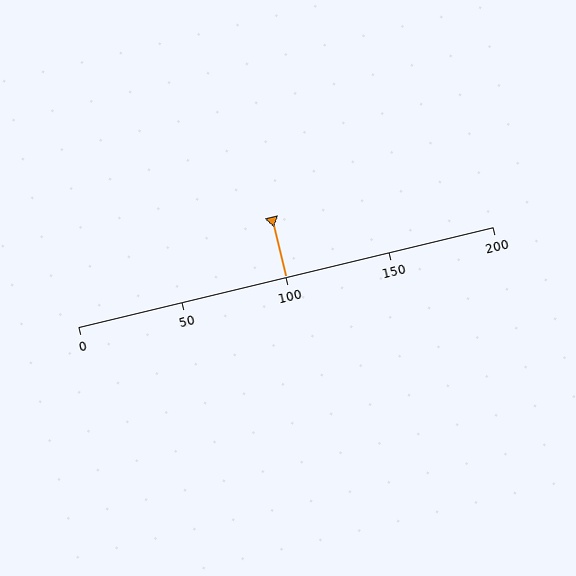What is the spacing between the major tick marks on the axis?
The major ticks are spaced 50 apart.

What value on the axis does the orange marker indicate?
The marker indicates approximately 100.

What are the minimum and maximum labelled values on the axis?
The axis runs from 0 to 200.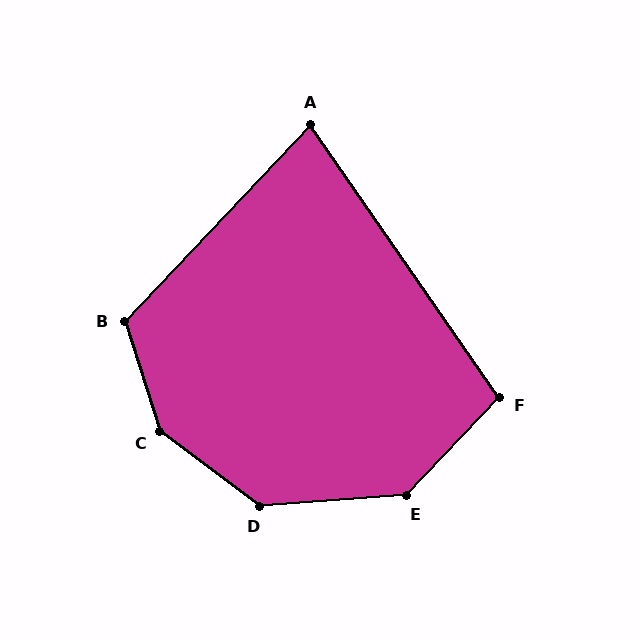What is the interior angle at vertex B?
Approximately 119 degrees (obtuse).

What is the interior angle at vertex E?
Approximately 138 degrees (obtuse).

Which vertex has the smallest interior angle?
A, at approximately 78 degrees.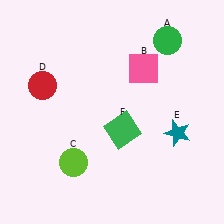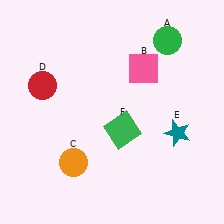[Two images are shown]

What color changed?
The circle (C) changed from lime in Image 1 to orange in Image 2.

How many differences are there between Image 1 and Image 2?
There is 1 difference between the two images.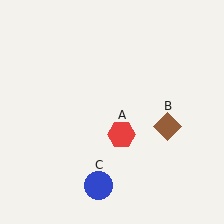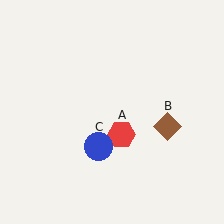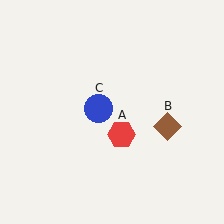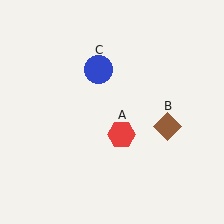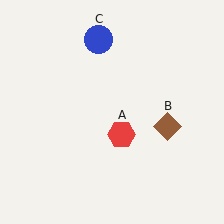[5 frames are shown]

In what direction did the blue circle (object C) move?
The blue circle (object C) moved up.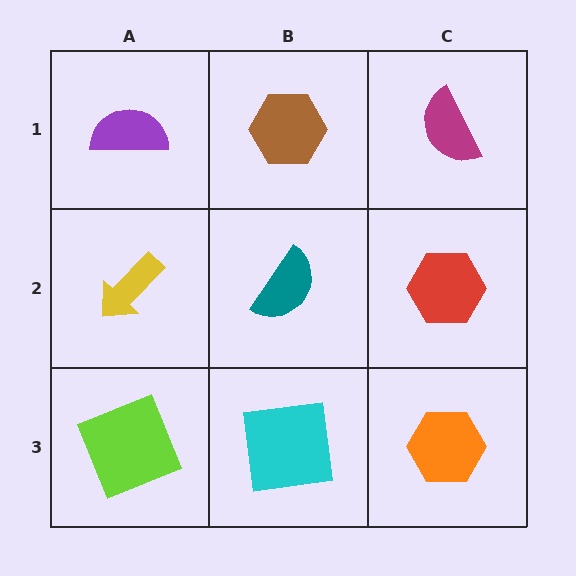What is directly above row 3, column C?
A red hexagon.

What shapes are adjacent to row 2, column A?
A purple semicircle (row 1, column A), a lime square (row 3, column A), a teal semicircle (row 2, column B).